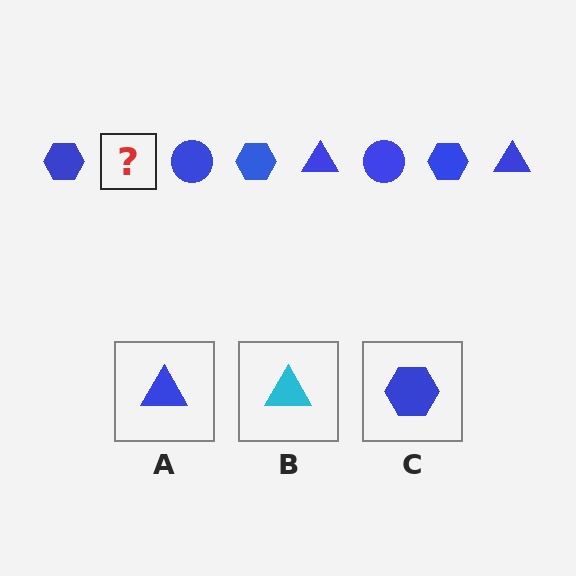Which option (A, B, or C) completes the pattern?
A.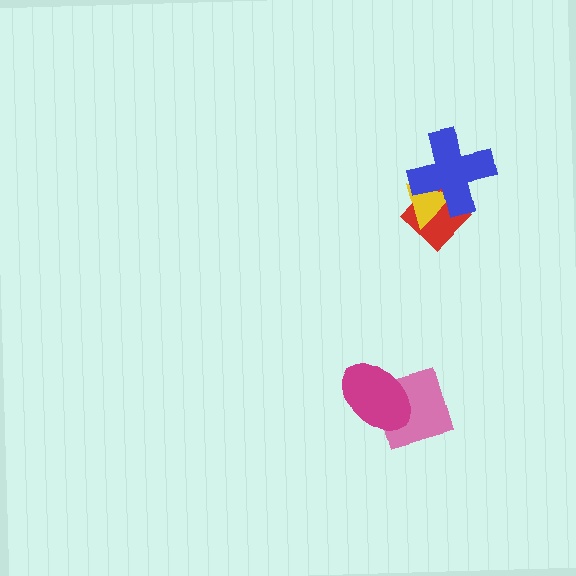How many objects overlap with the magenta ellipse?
1 object overlaps with the magenta ellipse.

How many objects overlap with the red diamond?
2 objects overlap with the red diamond.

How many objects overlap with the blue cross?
2 objects overlap with the blue cross.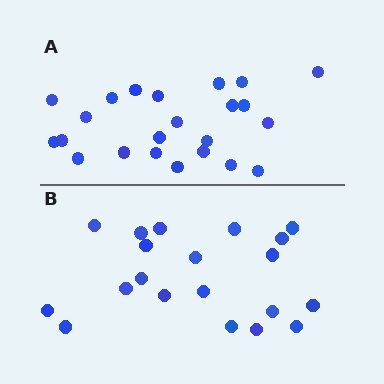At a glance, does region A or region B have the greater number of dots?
Region A (the top region) has more dots.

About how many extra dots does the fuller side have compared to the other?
Region A has just a few more — roughly 2 or 3 more dots than region B.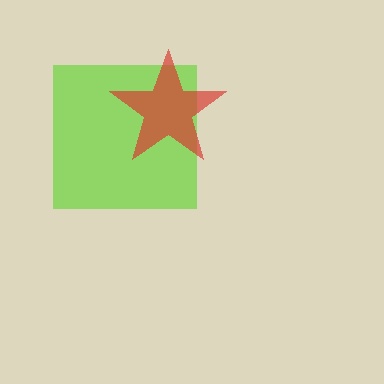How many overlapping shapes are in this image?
There are 2 overlapping shapes in the image.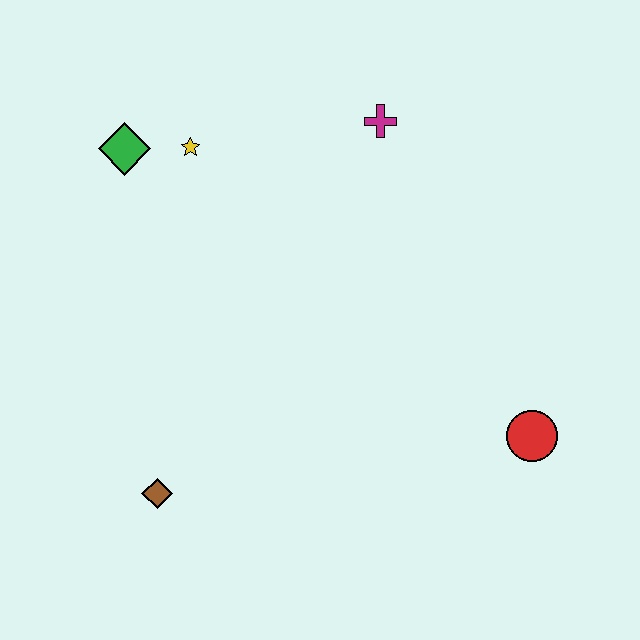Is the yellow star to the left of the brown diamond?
No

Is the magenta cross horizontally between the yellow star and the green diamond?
No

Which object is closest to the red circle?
The magenta cross is closest to the red circle.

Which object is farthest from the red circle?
The green diamond is farthest from the red circle.